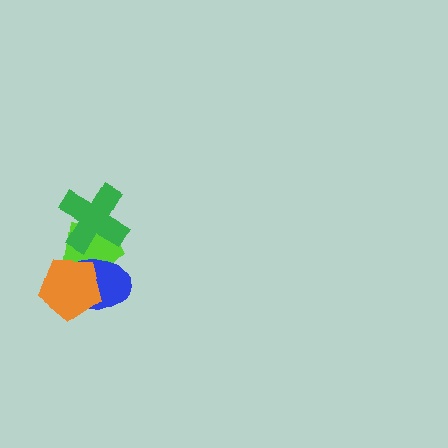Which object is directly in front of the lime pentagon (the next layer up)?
The green cross is directly in front of the lime pentagon.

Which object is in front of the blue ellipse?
The orange pentagon is in front of the blue ellipse.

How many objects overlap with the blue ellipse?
3 objects overlap with the blue ellipse.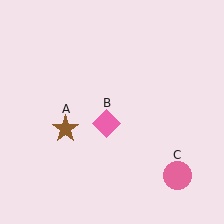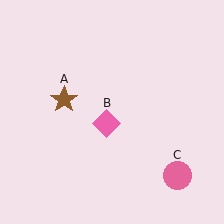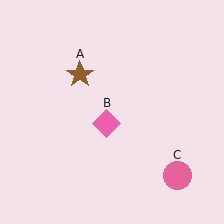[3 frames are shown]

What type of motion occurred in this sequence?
The brown star (object A) rotated clockwise around the center of the scene.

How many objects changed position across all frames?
1 object changed position: brown star (object A).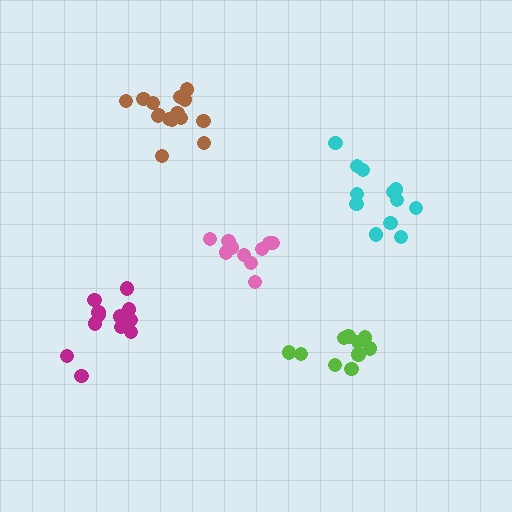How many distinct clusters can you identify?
There are 5 distinct clusters.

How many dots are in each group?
Group 1: 12 dots, Group 2: 15 dots, Group 3: 10 dots, Group 4: 10 dots, Group 5: 12 dots (59 total).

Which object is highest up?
The brown cluster is topmost.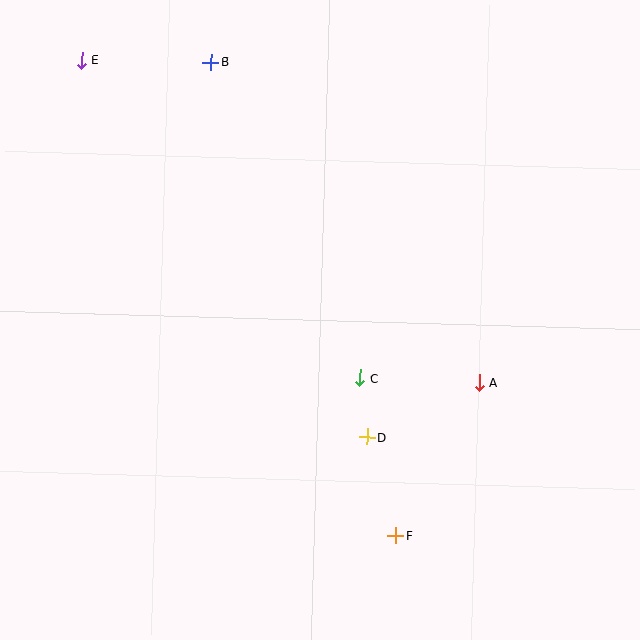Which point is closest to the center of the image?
Point C at (360, 378) is closest to the center.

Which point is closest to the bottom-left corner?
Point F is closest to the bottom-left corner.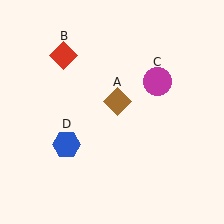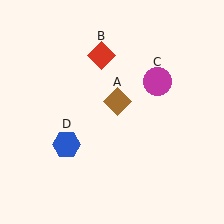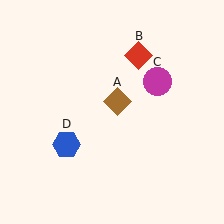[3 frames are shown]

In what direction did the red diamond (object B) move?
The red diamond (object B) moved right.